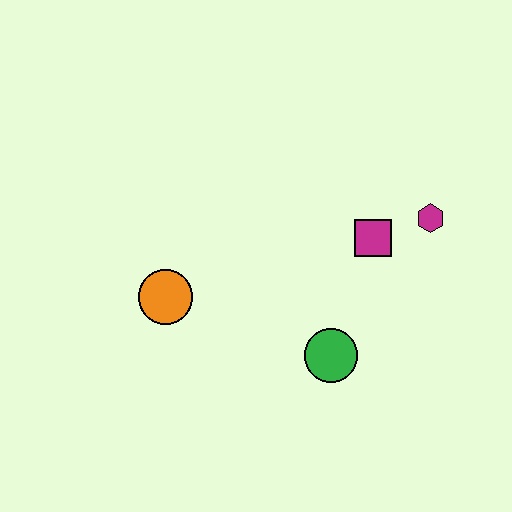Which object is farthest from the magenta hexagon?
The orange circle is farthest from the magenta hexagon.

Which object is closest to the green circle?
The magenta square is closest to the green circle.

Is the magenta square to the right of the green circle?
Yes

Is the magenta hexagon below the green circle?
No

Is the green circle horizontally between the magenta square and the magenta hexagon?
No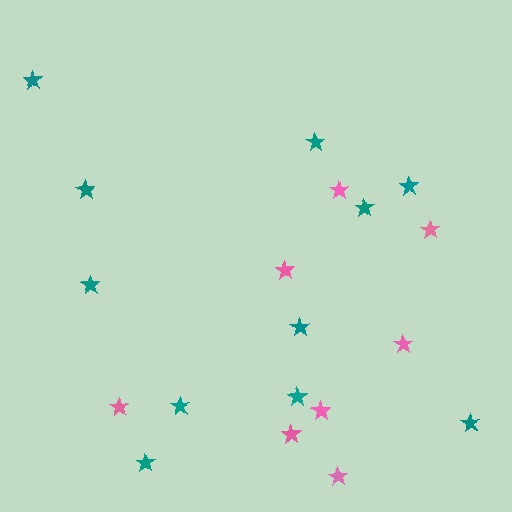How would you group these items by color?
There are 2 groups: one group of pink stars (8) and one group of teal stars (11).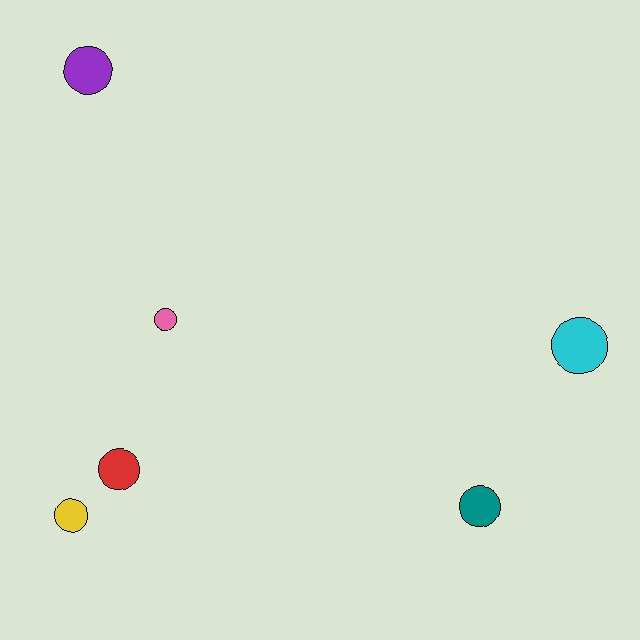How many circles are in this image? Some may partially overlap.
There are 6 circles.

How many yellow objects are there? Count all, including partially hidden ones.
There is 1 yellow object.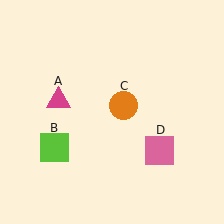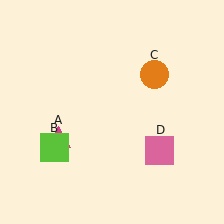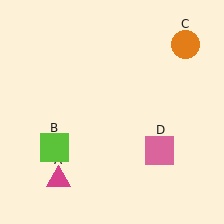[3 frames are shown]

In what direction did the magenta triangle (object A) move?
The magenta triangle (object A) moved down.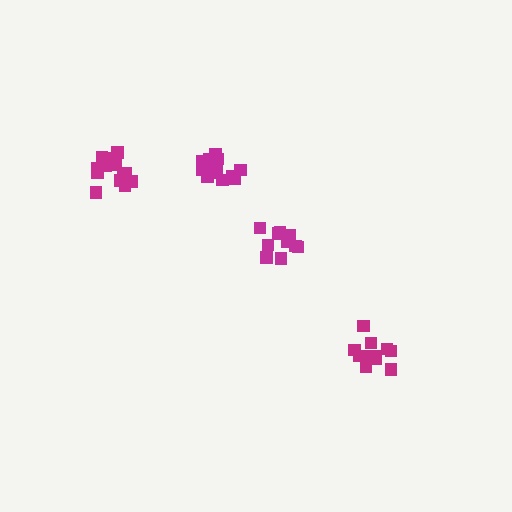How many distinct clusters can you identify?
There are 4 distinct clusters.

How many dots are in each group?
Group 1: 16 dots, Group 2: 12 dots, Group 3: 15 dots, Group 4: 10 dots (53 total).